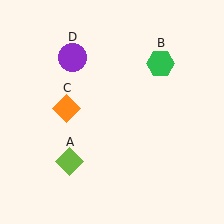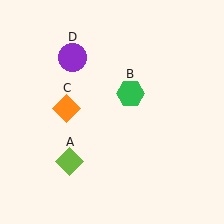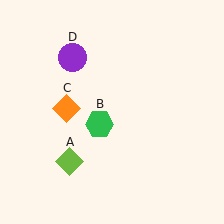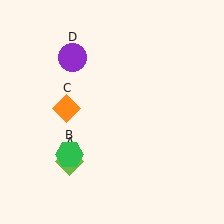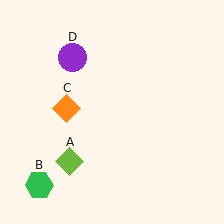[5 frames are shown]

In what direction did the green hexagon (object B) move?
The green hexagon (object B) moved down and to the left.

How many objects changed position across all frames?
1 object changed position: green hexagon (object B).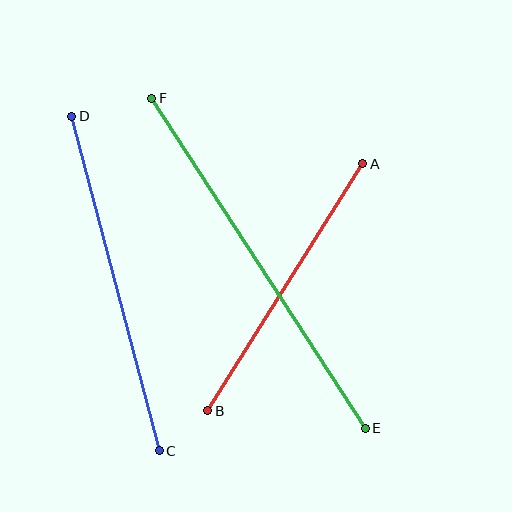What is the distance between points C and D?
The distance is approximately 346 pixels.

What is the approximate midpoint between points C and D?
The midpoint is at approximately (115, 283) pixels.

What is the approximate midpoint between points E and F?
The midpoint is at approximately (259, 263) pixels.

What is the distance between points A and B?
The distance is approximately 292 pixels.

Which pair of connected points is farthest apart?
Points E and F are farthest apart.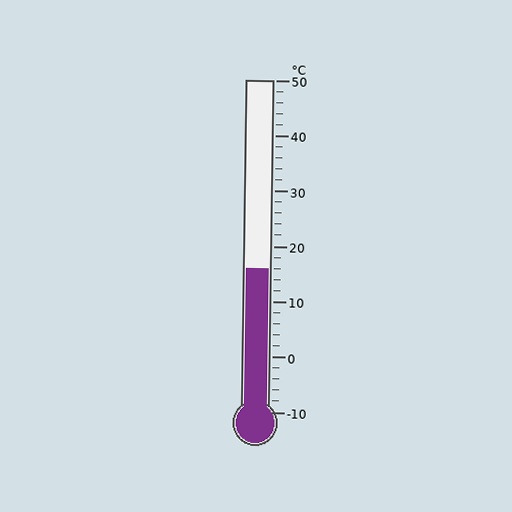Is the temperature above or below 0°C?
The temperature is above 0°C.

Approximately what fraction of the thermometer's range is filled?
The thermometer is filled to approximately 45% of its range.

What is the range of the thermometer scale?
The thermometer scale ranges from -10°C to 50°C.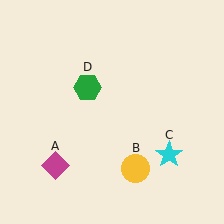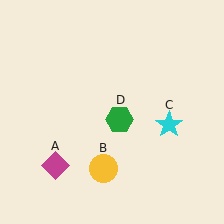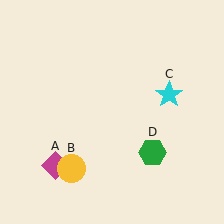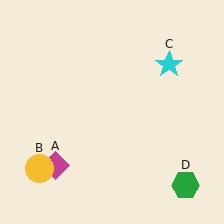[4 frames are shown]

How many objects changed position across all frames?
3 objects changed position: yellow circle (object B), cyan star (object C), green hexagon (object D).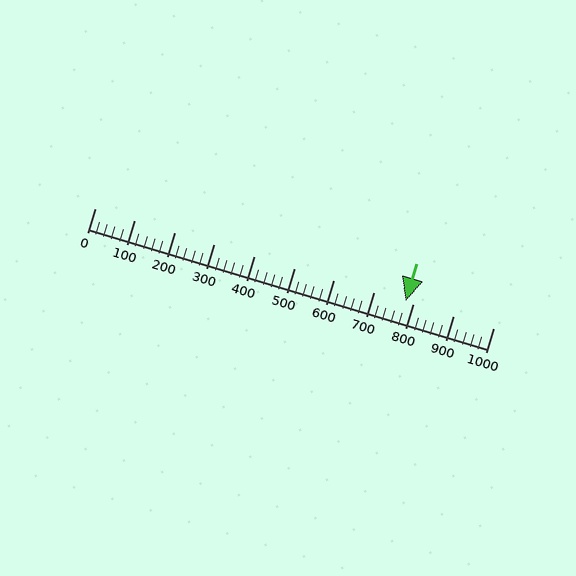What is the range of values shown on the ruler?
The ruler shows values from 0 to 1000.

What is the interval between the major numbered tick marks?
The major tick marks are spaced 100 units apart.